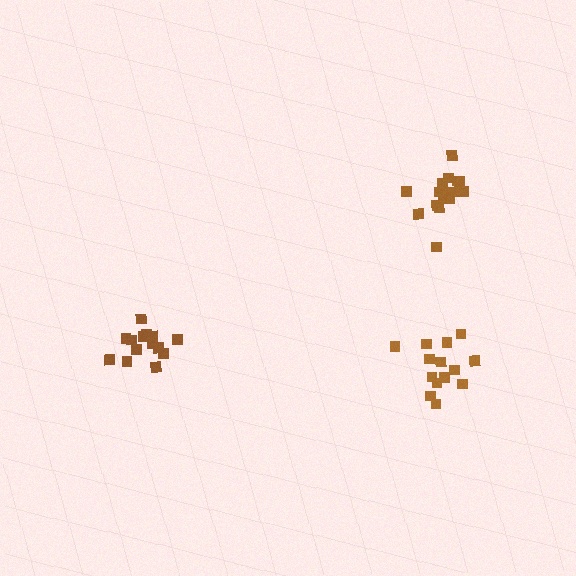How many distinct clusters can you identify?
There are 3 distinct clusters.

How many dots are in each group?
Group 1: 14 dots, Group 2: 16 dots, Group 3: 14 dots (44 total).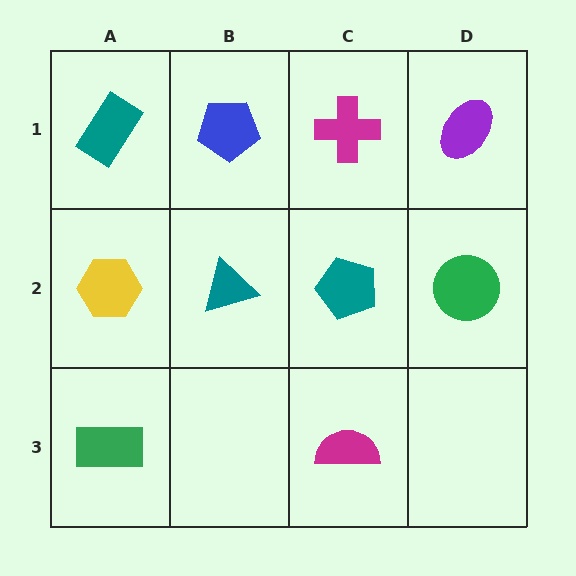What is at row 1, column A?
A teal rectangle.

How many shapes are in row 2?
4 shapes.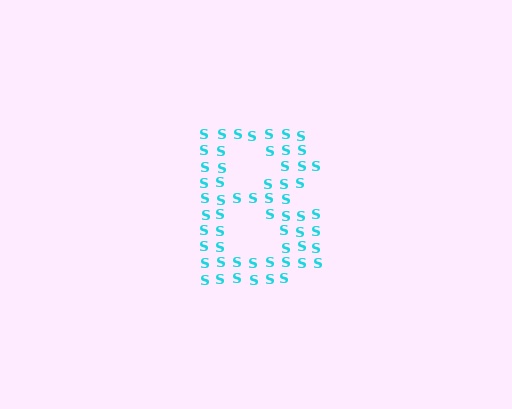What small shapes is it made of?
It is made of small letter S's.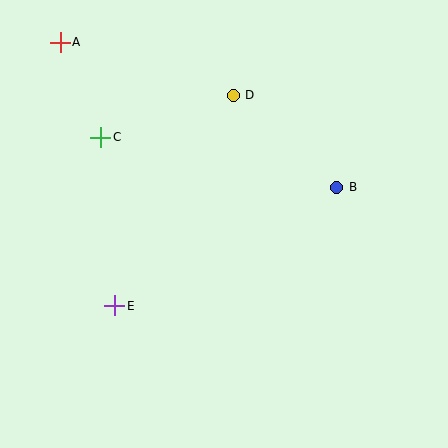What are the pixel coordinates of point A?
Point A is at (60, 42).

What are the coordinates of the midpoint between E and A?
The midpoint between E and A is at (88, 174).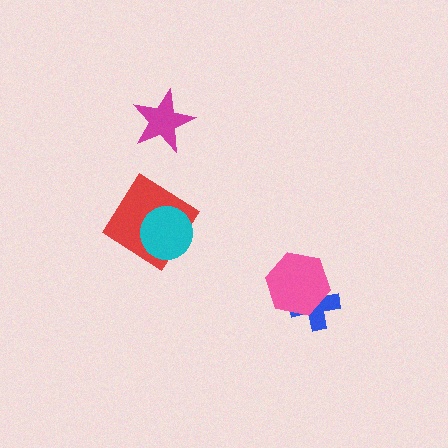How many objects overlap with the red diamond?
1 object overlaps with the red diamond.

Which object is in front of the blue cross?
The pink hexagon is in front of the blue cross.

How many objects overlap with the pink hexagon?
1 object overlaps with the pink hexagon.